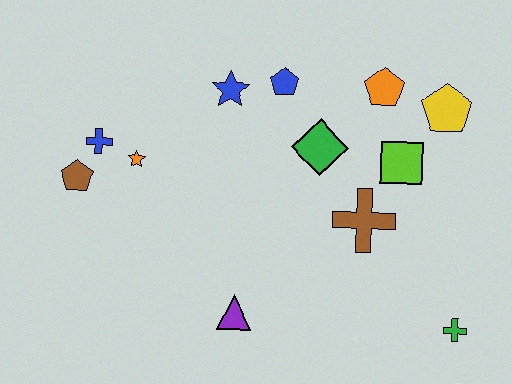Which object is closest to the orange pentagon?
The yellow pentagon is closest to the orange pentagon.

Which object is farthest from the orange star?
The green cross is farthest from the orange star.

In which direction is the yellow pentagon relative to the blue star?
The yellow pentagon is to the right of the blue star.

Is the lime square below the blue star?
Yes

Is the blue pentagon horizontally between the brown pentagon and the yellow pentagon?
Yes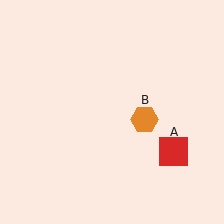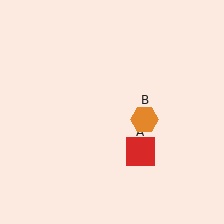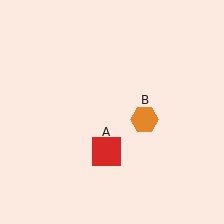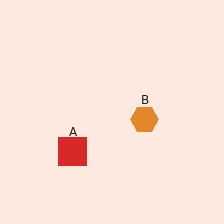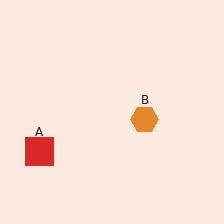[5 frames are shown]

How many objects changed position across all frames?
1 object changed position: red square (object A).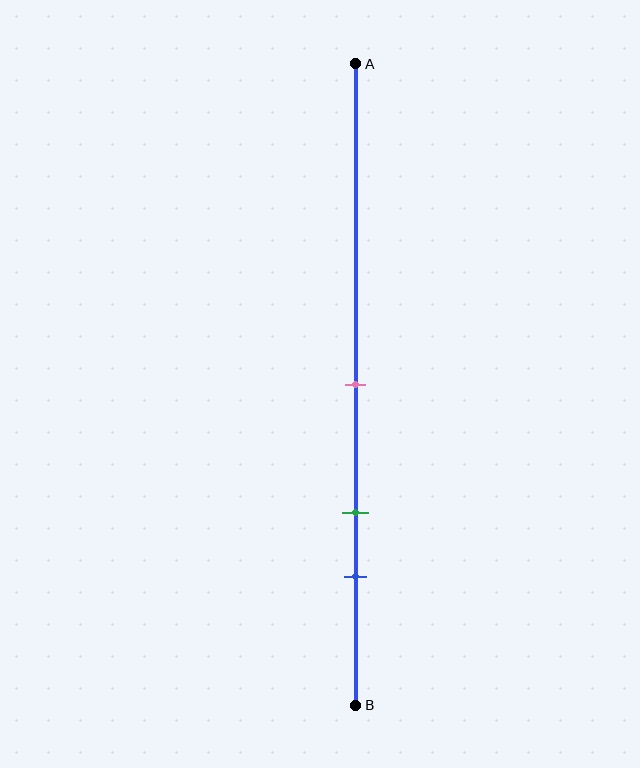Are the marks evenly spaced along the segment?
Yes, the marks are approximately evenly spaced.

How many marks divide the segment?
There are 3 marks dividing the segment.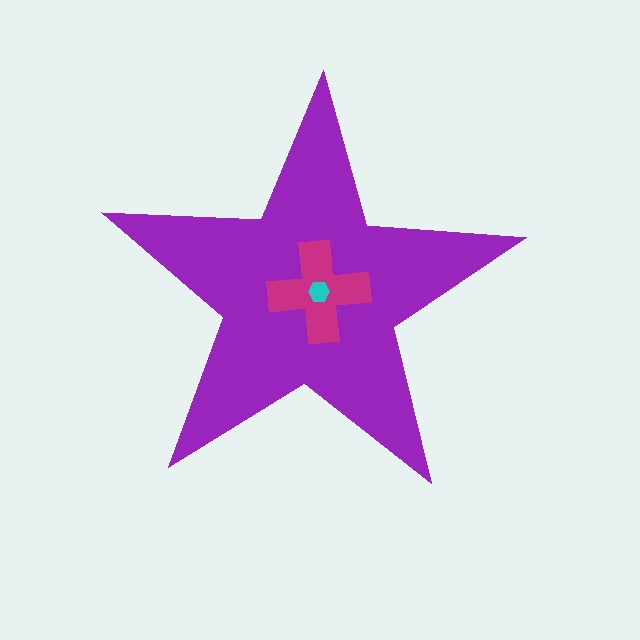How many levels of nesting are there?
3.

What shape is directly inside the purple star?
The magenta cross.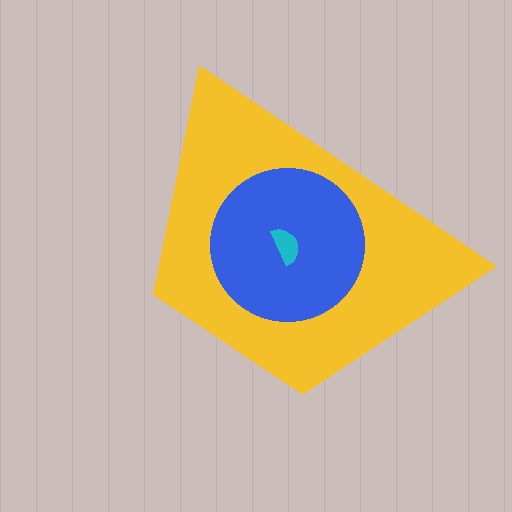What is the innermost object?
The cyan semicircle.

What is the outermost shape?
The yellow trapezoid.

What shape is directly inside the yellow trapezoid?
The blue circle.